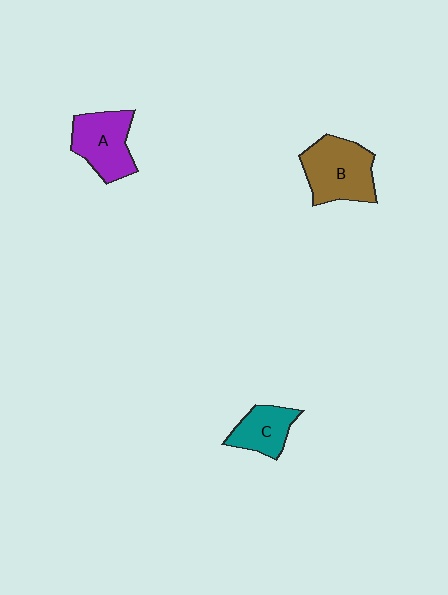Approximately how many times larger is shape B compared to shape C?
Approximately 1.6 times.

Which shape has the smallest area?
Shape C (teal).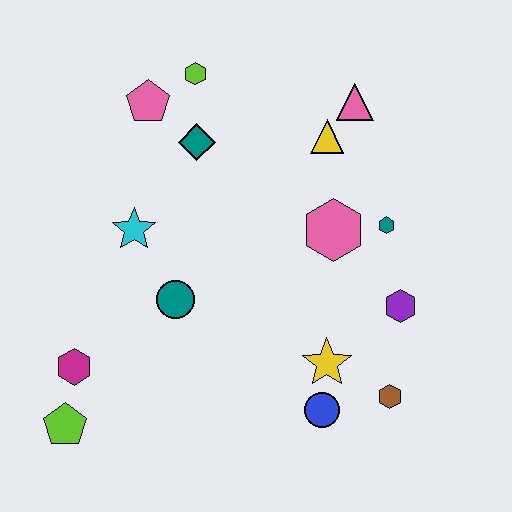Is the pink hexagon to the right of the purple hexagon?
No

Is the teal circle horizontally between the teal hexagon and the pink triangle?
No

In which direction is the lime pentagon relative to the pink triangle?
The lime pentagon is below the pink triangle.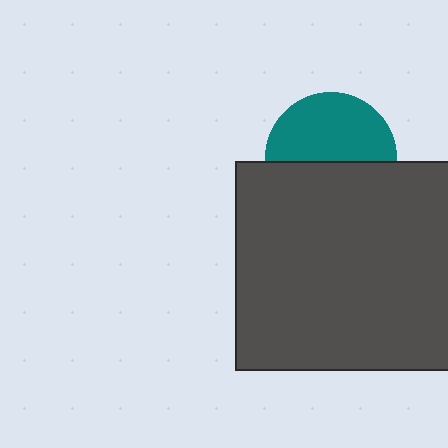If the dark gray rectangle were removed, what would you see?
You would see the complete teal circle.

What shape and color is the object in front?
The object in front is a dark gray rectangle.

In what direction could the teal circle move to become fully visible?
The teal circle could move up. That would shift it out from behind the dark gray rectangle entirely.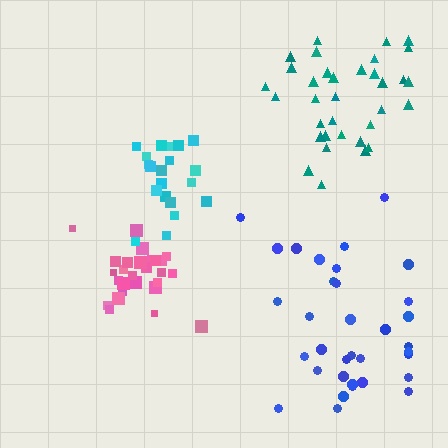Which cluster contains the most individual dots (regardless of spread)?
Teal (34).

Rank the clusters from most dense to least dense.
pink, cyan, teal, blue.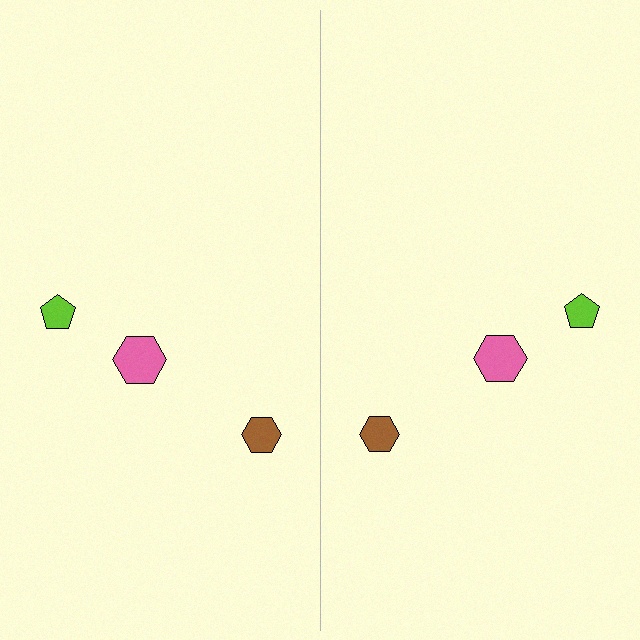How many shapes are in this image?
There are 6 shapes in this image.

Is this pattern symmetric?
Yes, this pattern has bilateral (reflection) symmetry.